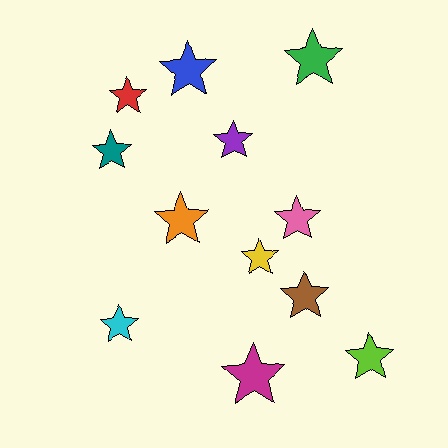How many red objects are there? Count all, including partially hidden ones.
There is 1 red object.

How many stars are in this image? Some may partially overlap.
There are 12 stars.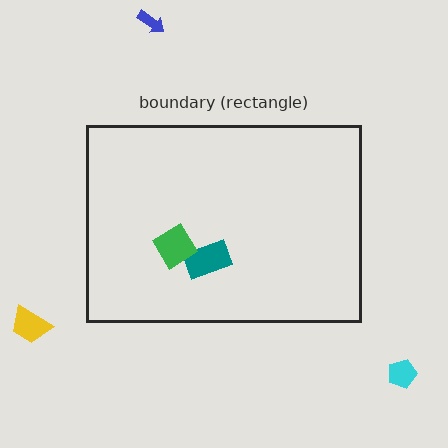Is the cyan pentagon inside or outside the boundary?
Outside.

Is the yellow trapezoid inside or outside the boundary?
Outside.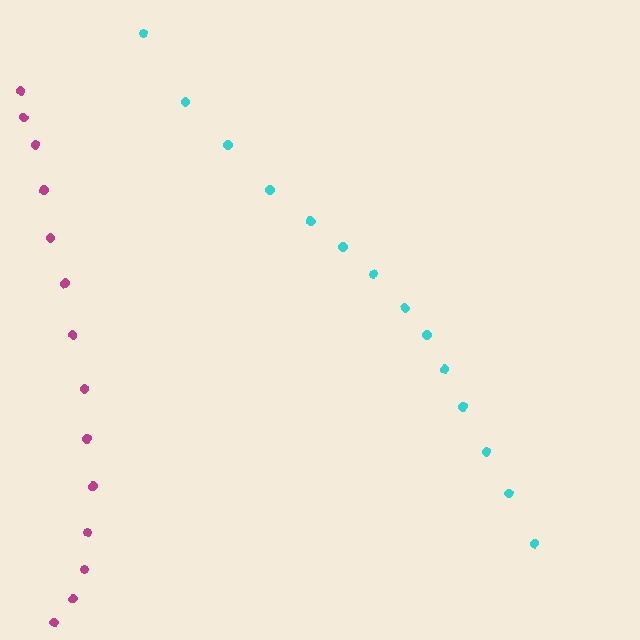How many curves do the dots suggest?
There are 2 distinct paths.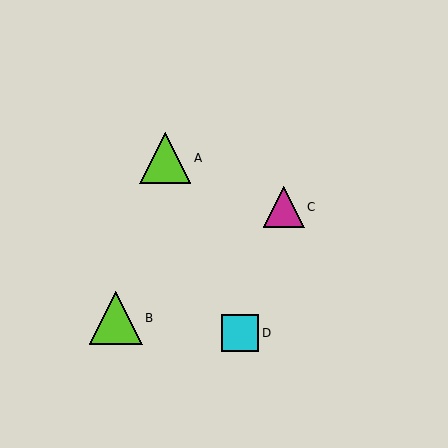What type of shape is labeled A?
Shape A is a lime triangle.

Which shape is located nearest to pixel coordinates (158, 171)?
The lime triangle (labeled A) at (165, 158) is nearest to that location.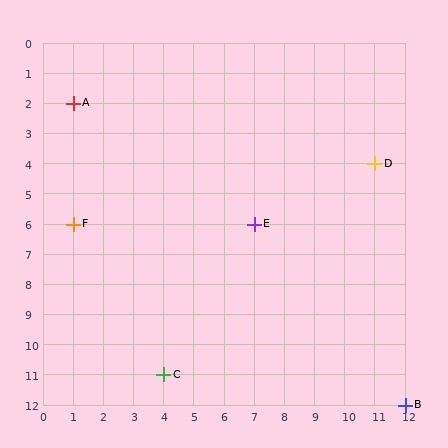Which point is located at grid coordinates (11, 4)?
Point D is at (11, 4).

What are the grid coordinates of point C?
Point C is at grid coordinates (4, 11).